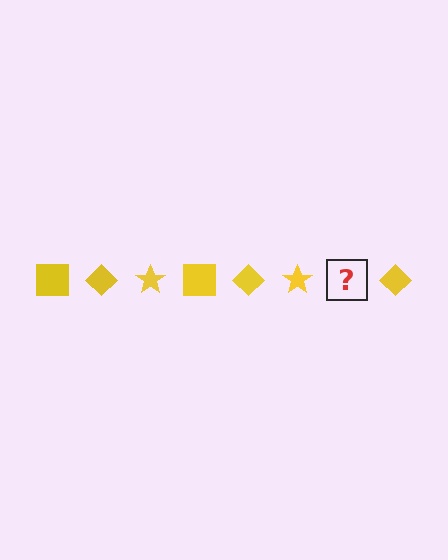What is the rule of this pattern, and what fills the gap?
The rule is that the pattern cycles through square, diamond, star shapes in yellow. The gap should be filled with a yellow square.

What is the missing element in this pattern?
The missing element is a yellow square.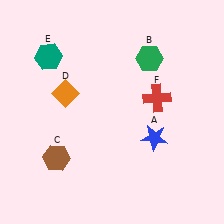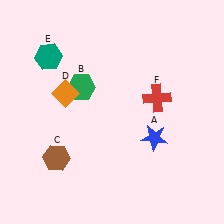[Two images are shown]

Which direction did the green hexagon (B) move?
The green hexagon (B) moved left.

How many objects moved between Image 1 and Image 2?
1 object moved between the two images.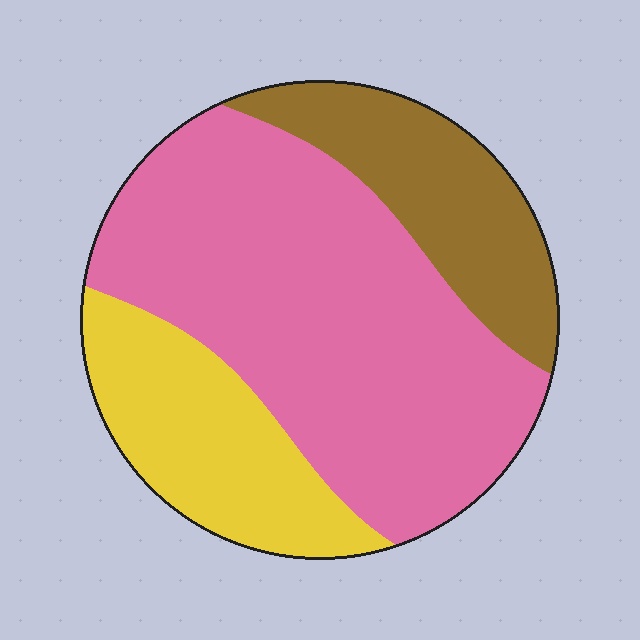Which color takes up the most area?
Pink, at roughly 60%.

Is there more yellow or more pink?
Pink.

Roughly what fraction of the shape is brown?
Brown covers about 20% of the shape.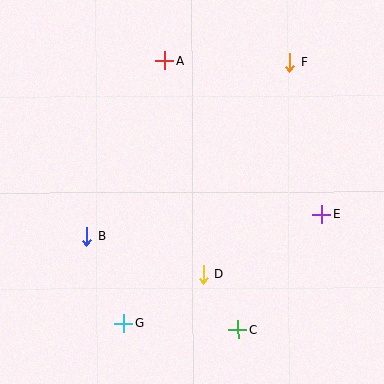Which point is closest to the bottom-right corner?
Point C is closest to the bottom-right corner.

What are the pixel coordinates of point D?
Point D is at (203, 274).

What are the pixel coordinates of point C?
Point C is at (238, 330).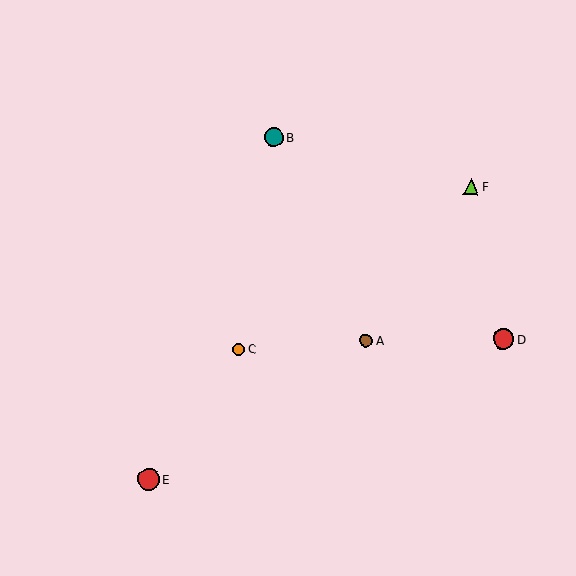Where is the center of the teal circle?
The center of the teal circle is at (273, 137).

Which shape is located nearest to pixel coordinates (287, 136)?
The teal circle (labeled B) at (273, 137) is nearest to that location.